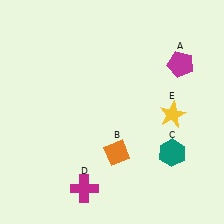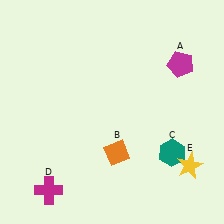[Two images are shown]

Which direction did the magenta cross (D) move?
The magenta cross (D) moved left.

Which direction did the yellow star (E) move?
The yellow star (E) moved down.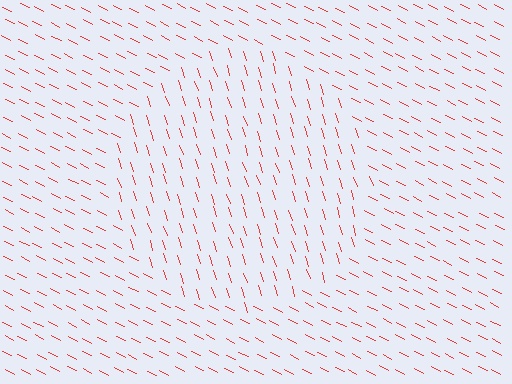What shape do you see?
I see a circle.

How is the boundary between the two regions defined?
The boundary is defined purely by a change in line orientation (approximately 45 degrees difference). All lines are the same color and thickness.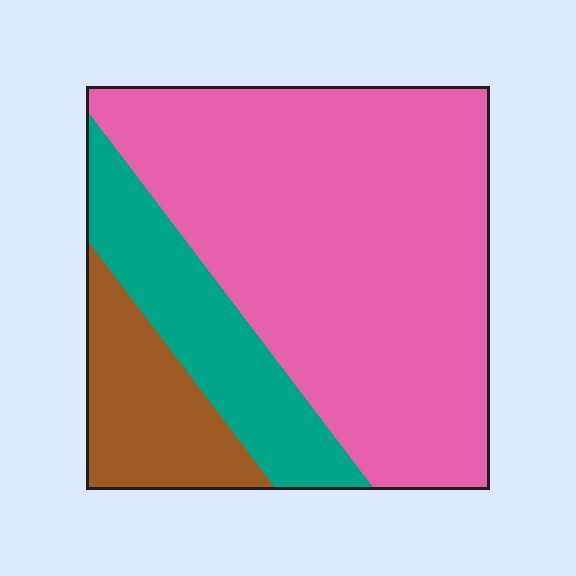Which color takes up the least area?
Brown, at roughly 15%.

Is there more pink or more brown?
Pink.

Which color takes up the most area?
Pink, at roughly 65%.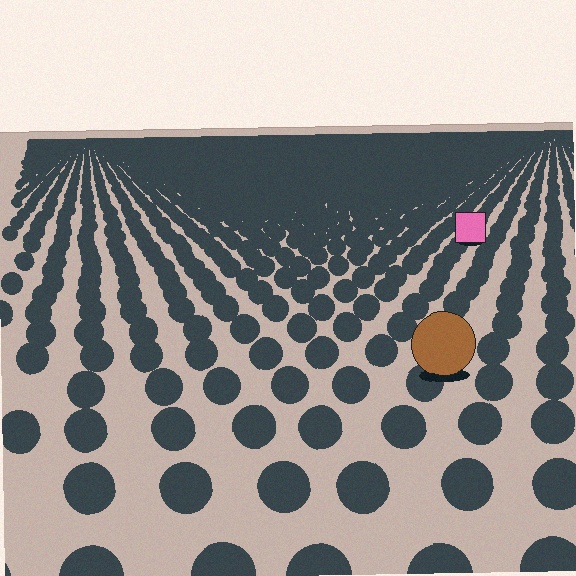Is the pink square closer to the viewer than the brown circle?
No. The brown circle is closer — you can tell from the texture gradient: the ground texture is coarser near it.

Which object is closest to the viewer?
The brown circle is closest. The texture marks near it are larger and more spread out.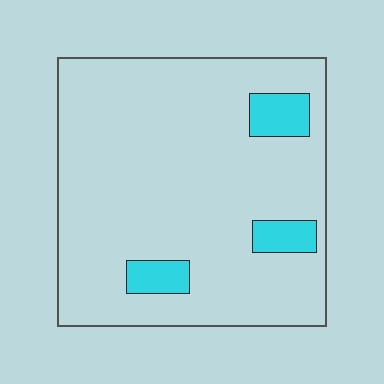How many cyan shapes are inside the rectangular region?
3.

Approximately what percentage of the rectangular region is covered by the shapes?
Approximately 10%.